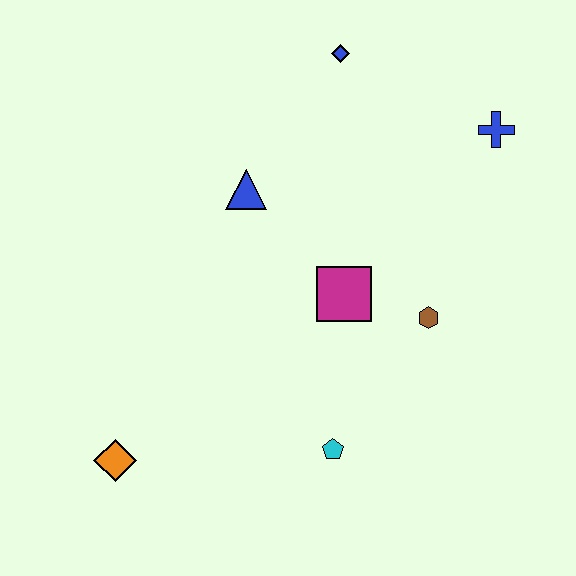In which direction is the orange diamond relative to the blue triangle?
The orange diamond is below the blue triangle.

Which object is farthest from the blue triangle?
The orange diamond is farthest from the blue triangle.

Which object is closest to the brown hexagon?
The magenta square is closest to the brown hexagon.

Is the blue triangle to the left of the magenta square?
Yes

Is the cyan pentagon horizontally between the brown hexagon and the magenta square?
No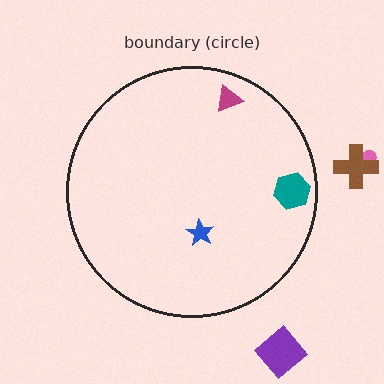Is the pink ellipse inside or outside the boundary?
Outside.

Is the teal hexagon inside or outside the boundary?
Inside.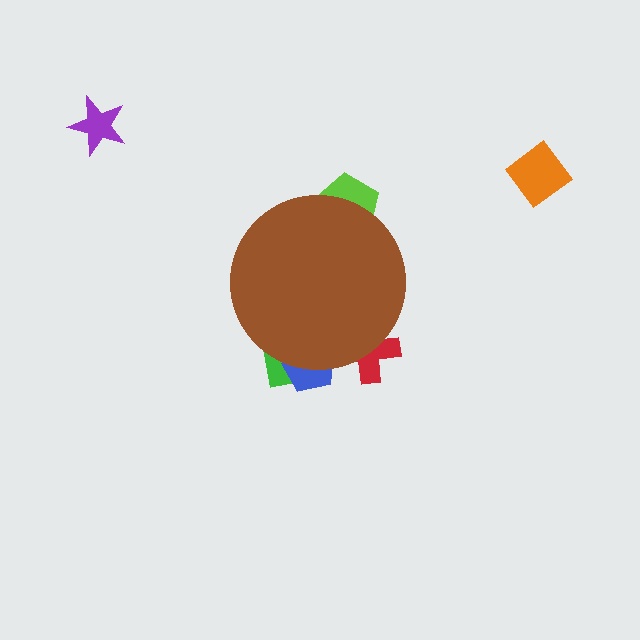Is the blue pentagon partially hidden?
Yes, the blue pentagon is partially hidden behind the brown circle.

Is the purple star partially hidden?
No, the purple star is fully visible.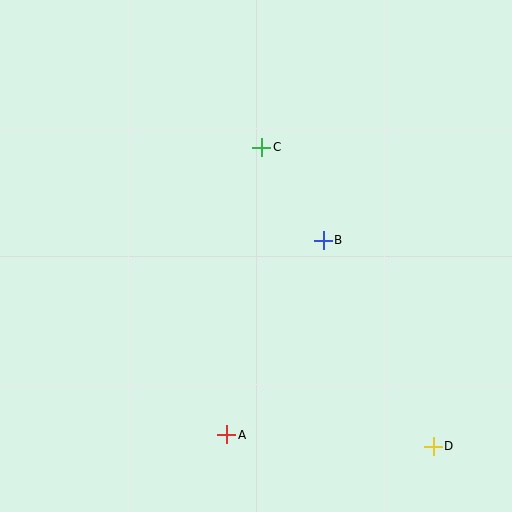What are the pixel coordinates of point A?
Point A is at (227, 435).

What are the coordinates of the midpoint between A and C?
The midpoint between A and C is at (244, 291).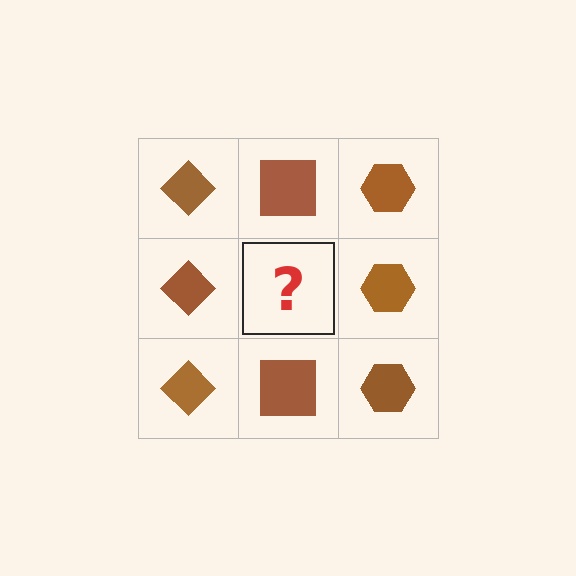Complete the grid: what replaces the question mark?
The question mark should be replaced with a brown square.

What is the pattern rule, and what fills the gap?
The rule is that each column has a consistent shape. The gap should be filled with a brown square.